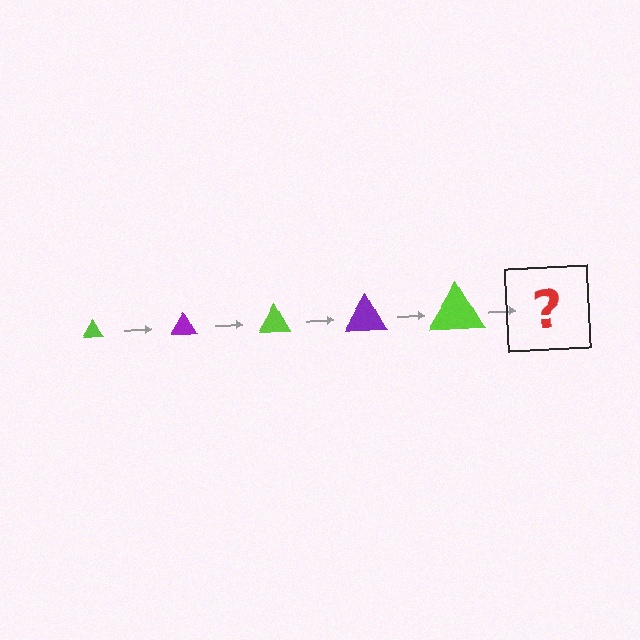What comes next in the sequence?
The next element should be a purple triangle, larger than the previous one.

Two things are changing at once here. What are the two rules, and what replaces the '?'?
The two rules are that the triangle grows larger each step and the color cycles through lime and purple. The '?' should be a purple triangle, larger than the previous one.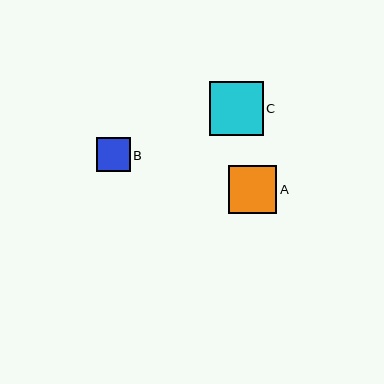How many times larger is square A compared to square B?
Square A is approximately 1.4 times the size of square B.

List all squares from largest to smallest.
From largest to smallest: C, A, B.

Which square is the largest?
Square C is the largest with a size of approximately 53 pixels.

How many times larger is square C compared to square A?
Square C is approximately 1.1 times the size of square A.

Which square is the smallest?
Square B is the smallest with a size of approximately 34 pixels.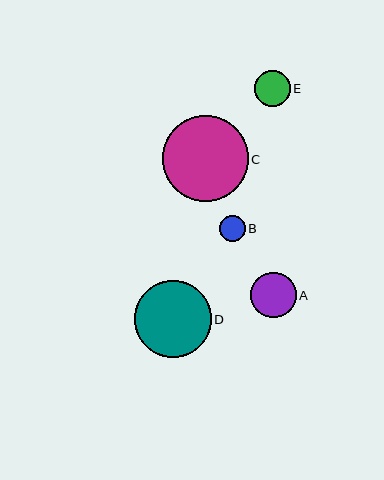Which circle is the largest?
Circle C is the largest with a size of approximately 86 pixels.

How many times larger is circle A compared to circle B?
Circle A is approximately 1.8 times the size of circle B.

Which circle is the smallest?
Circle B is the smallest with a size of approximately 26 pixels.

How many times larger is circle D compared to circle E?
Circle D is approximately 2.1 times the size of circle E.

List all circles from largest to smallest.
From largest to smallest: C, D, A, E, B.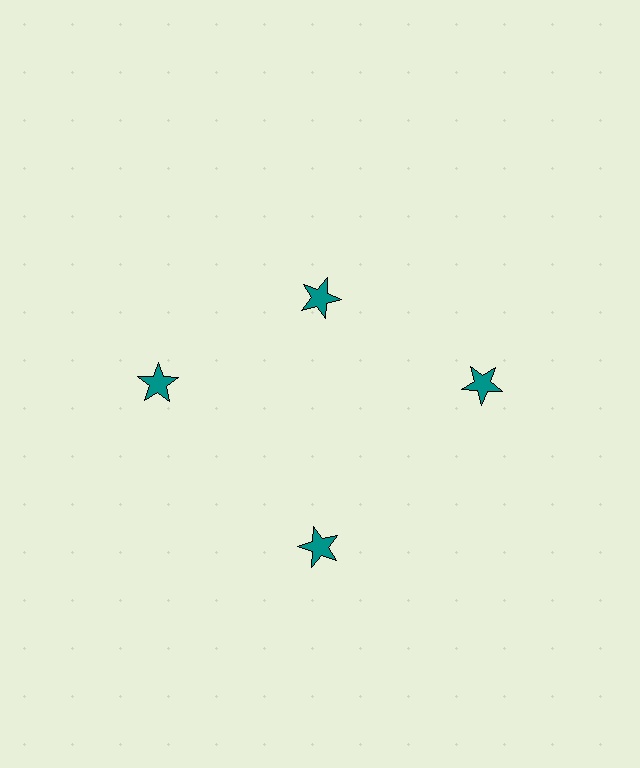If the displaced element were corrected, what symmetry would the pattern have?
It would have 4-fold rotational symmetry — the pattern would map onto itself every 90 degrees.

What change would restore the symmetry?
The symmetry would be restored by moving it outward, back onto the ring so that all 4 stars sit at equal angles and equal distance from the center.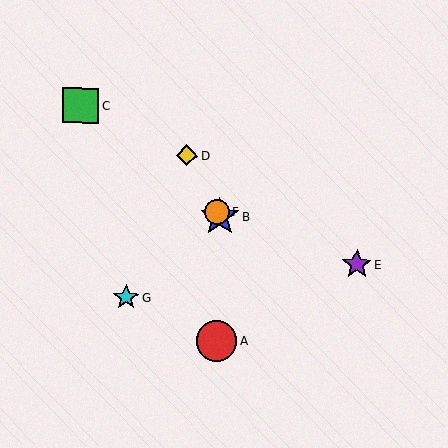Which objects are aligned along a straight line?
Objects B, D, F are aligned along a straight line.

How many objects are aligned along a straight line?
3 objects (B, D, F) are aligned along a straight line.